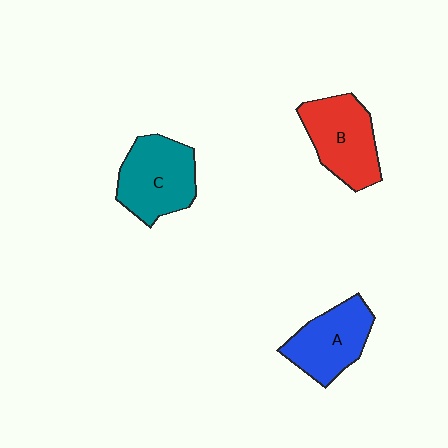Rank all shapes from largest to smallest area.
From largest to smallest: C (teal), B (red), A (blue).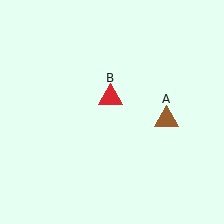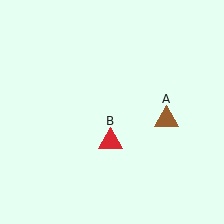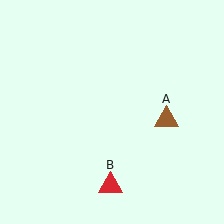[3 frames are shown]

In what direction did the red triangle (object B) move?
The red triangle (object B) moved down.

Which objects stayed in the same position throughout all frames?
Brown triangle (object A) remained stationary.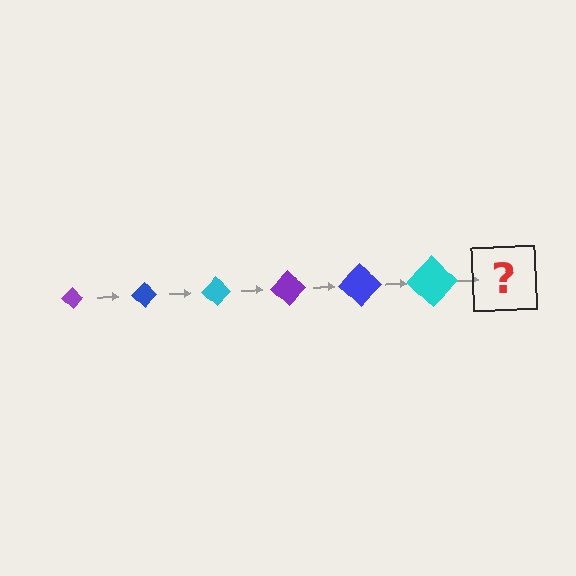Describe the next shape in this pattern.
It should be a purple diamond, larger than the previous one.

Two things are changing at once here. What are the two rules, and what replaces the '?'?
The two rules are that the diamond grows larger each step and the color cycles through purple, blue, and cyan. The '?' should be a purple diamond, larger than the previous one.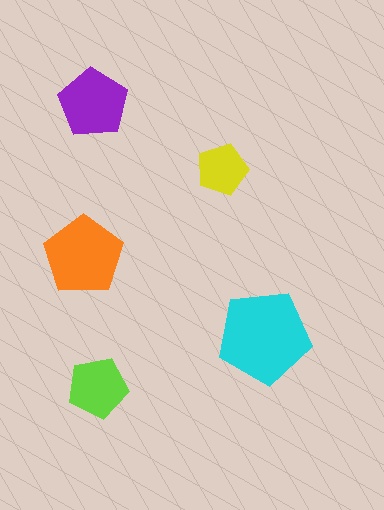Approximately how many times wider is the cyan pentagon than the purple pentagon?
About 1.5 times wider.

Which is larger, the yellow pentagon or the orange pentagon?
The orange one.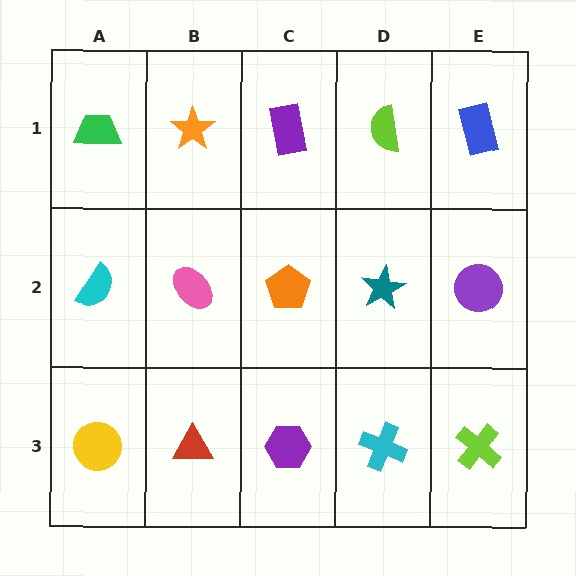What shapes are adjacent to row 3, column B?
A pink ellipse (row 2, column B), a yellow circle (row 3, column A), a purple hexagon (row 3, column C).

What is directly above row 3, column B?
A pink ellipse.